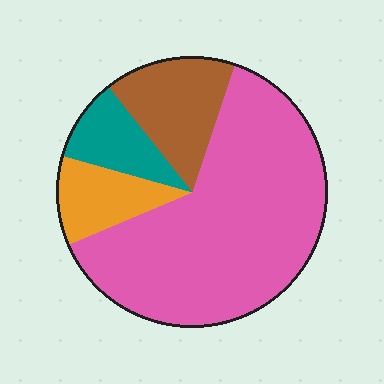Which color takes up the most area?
Pink, at roughly 65%.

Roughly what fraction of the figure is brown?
Brown covers about 15% of the figure.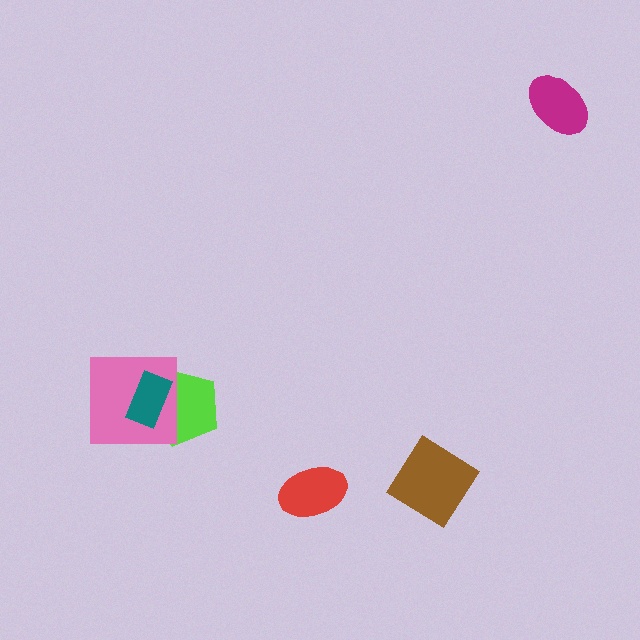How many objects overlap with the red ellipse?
0 objects overlap with the red ellipse.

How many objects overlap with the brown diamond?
0 objects overlap with the brown diamond.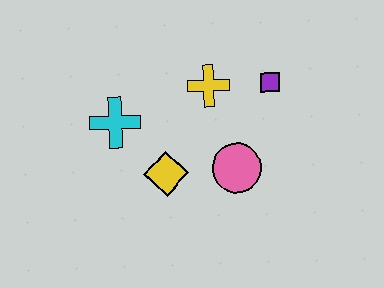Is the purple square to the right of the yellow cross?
Yes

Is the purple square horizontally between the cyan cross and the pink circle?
No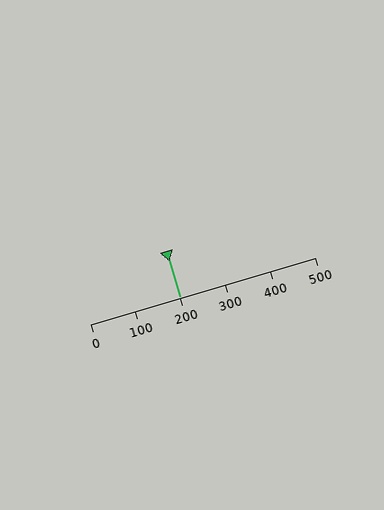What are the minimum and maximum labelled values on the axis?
The axis runs from 0 to 500.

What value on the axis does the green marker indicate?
The marker indicates approximately 200.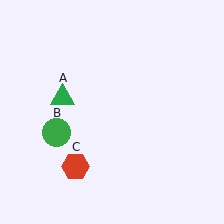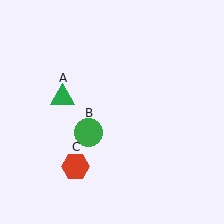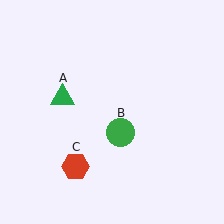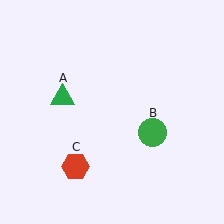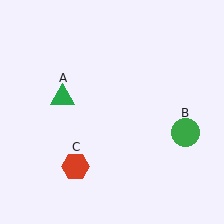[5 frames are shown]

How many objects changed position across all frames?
1 object changed position: green circle (object B).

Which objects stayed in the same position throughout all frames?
Green triangle (object A) and red hexagon (object C) remained stationary.